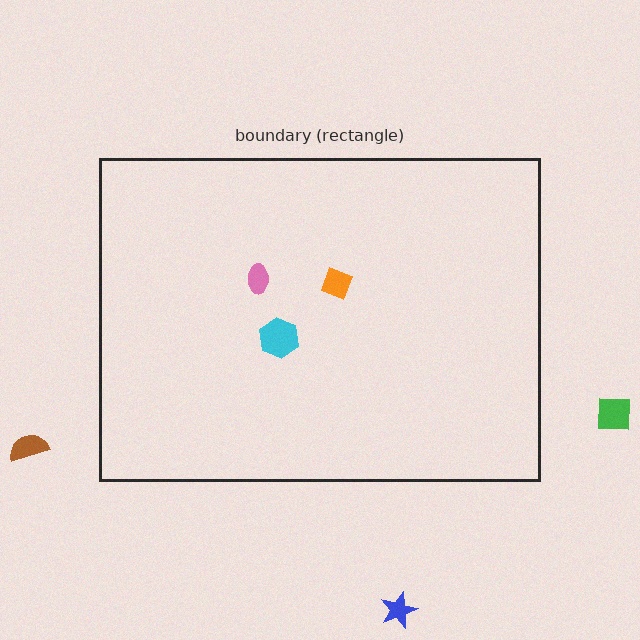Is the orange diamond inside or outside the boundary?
Inside.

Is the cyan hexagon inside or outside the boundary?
Inside.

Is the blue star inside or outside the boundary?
Outside.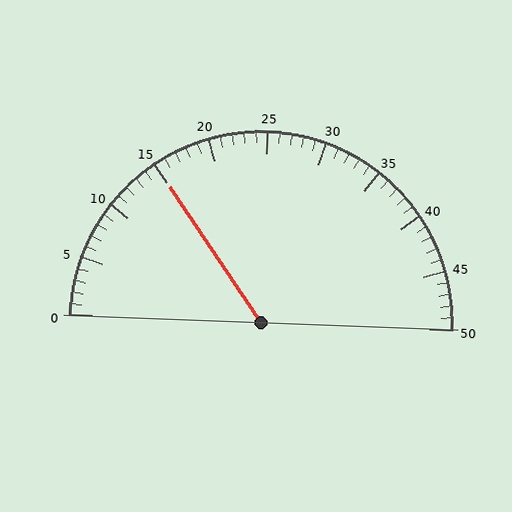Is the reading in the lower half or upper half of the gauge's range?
The reading is in the lower half of the range (0 to 50).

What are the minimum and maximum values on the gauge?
The gauge ranges from 0 to 50.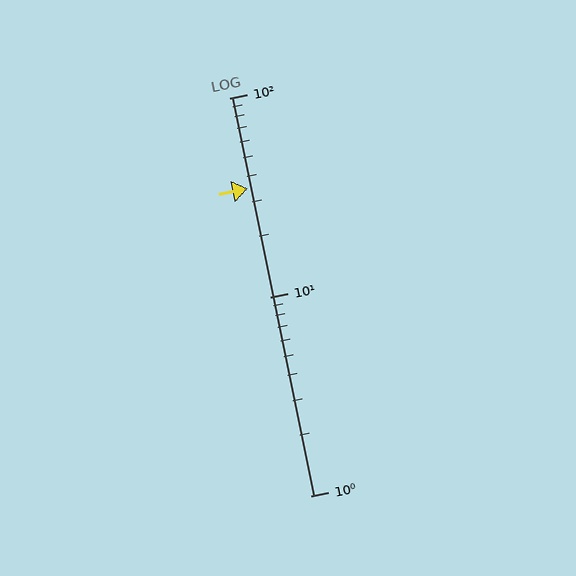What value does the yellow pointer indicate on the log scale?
The pointer indicates approximately 35.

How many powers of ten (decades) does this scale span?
The scale spans 2 decades, from 1 to 100.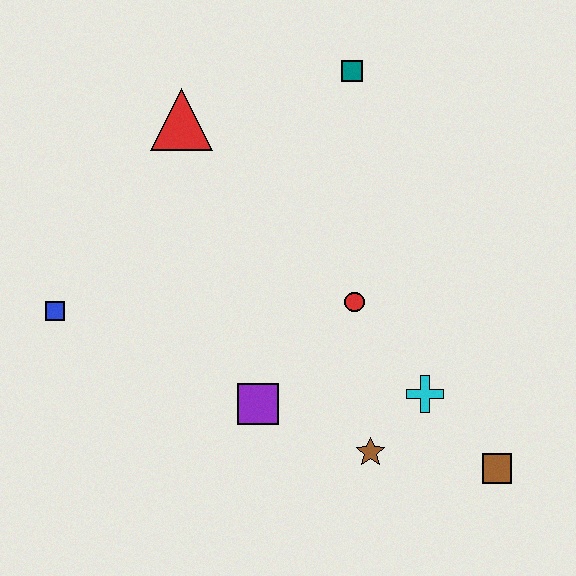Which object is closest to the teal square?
The red triangle is closest to the teal square.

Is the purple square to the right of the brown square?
No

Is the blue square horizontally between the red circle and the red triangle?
No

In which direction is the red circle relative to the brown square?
The red circle is above the brown square.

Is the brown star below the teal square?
Yes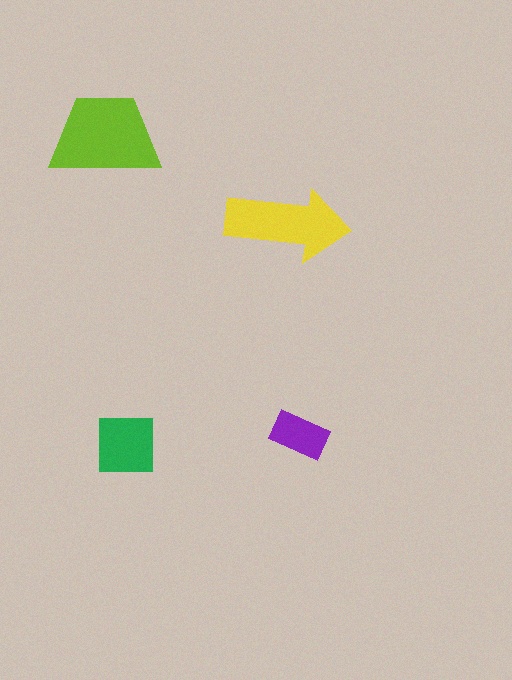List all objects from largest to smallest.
The lime trapezoid, the yellow arrow, the green square, the purple rectangle.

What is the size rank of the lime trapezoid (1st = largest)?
1st.